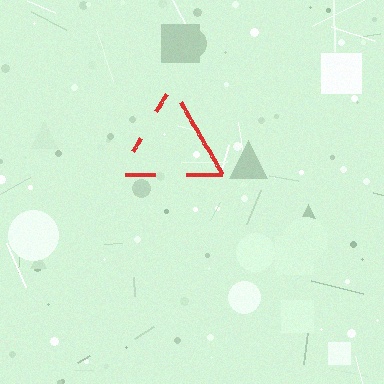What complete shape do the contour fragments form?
The contour fragments form a triangle.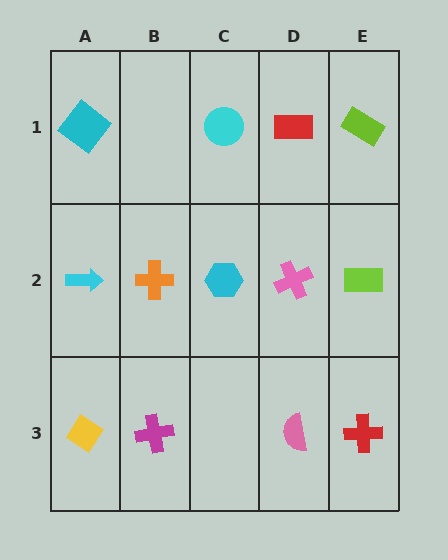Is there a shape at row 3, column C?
No, that cell is empty.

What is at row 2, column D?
A pink cross.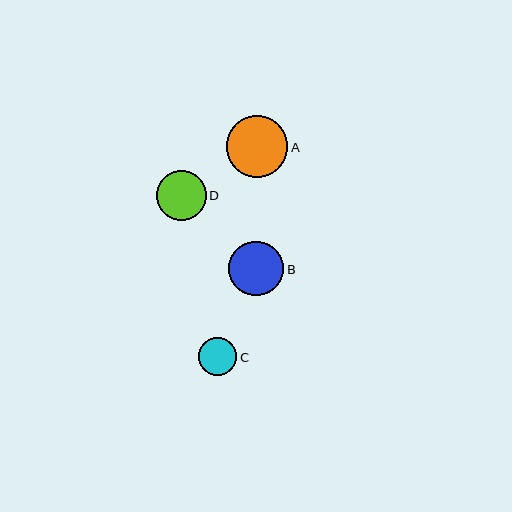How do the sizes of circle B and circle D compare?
Circle B and circle D are approximately the same size.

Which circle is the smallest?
Circle C is the smallest with a size of approximately 38 pixels.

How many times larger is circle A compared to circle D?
Circle A is approximately 1.2 times the size of circle D.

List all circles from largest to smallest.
From largest to smallest: A, B, D, C.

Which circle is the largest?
Circle A is the largest with a size of approximately 62 pixels.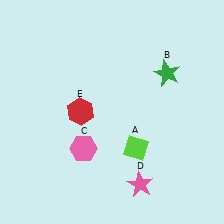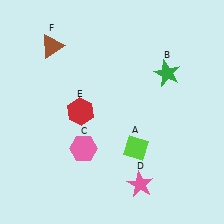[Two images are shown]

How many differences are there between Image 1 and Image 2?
There is 1 difference between the two images.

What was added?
A brown triangle (F) was added in Image 2.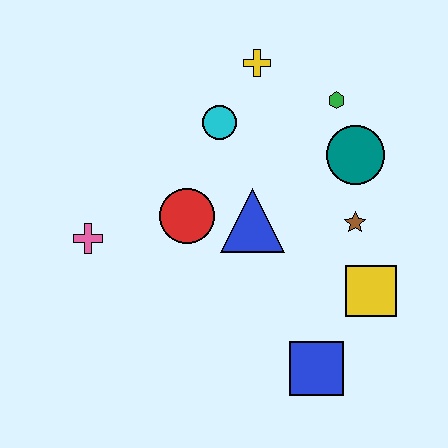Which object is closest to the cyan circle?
The yellow cross is closest to the cyan circle.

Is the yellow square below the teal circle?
Yes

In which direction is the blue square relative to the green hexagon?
The blue square is below the green hexagon.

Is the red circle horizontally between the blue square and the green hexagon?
No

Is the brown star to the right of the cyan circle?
Yes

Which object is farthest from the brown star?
The pink cross is farthest from the brown star.